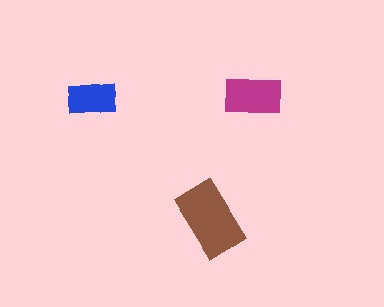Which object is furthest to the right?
The magenta rectangle is rightmost.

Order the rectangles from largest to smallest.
the brown one, the magenta one, the blue one.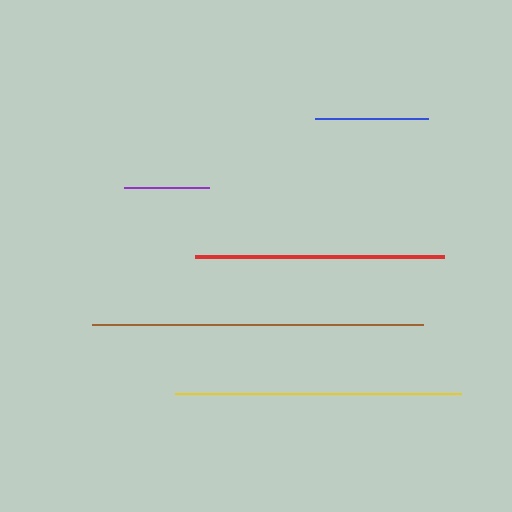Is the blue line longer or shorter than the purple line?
The blue line is longer than the purple line.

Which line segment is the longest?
The brown line is the longest at approximately 331 pixels.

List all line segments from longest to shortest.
From longest to shortest: brown, yellow, red, blue, purple.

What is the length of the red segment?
The red segment is approximately 249 pixels long.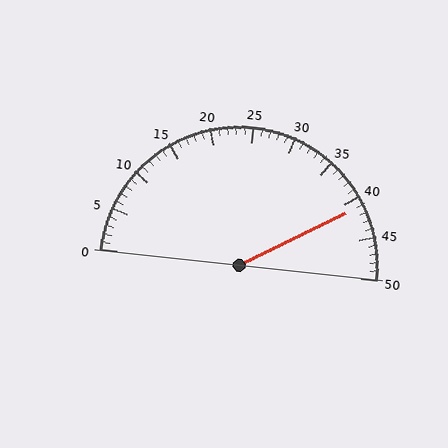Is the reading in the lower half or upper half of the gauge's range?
The reading is in the upper half of the range (0 to 50).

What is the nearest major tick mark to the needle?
The nearest major tick mark is 40.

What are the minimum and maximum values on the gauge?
The gauge ranges from 0 to 50.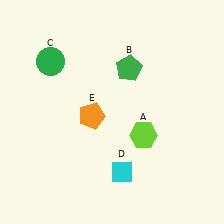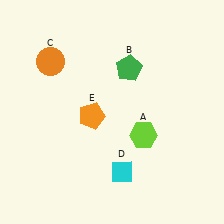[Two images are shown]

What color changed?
The circle (C) changed from green in Image 1 to orange in Image 2.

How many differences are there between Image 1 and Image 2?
There is 1 difference between the two images.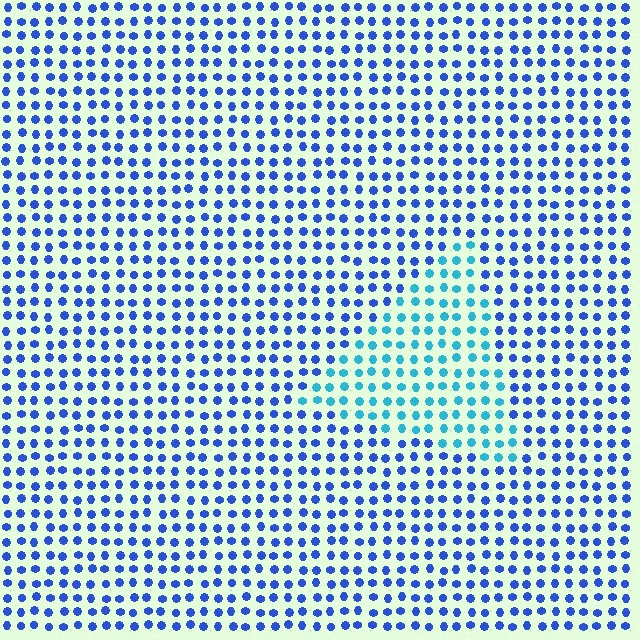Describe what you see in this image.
The image is filled with small blue elements in a uniform arrangement. A triangle-shaped region is visible where the elements are tinted to a slightly different hue, forming a subtle color boundary.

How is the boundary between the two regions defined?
The boundary is defined purely by a slight shift in hue (about 37 degrees). Spacing, size, and orientation are identical on both sides.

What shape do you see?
I see a triangle.